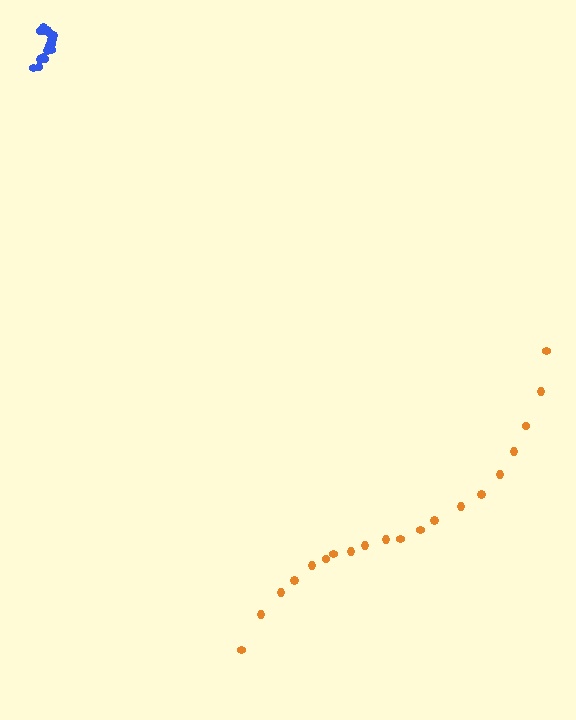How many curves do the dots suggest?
There are 2 distinct paths.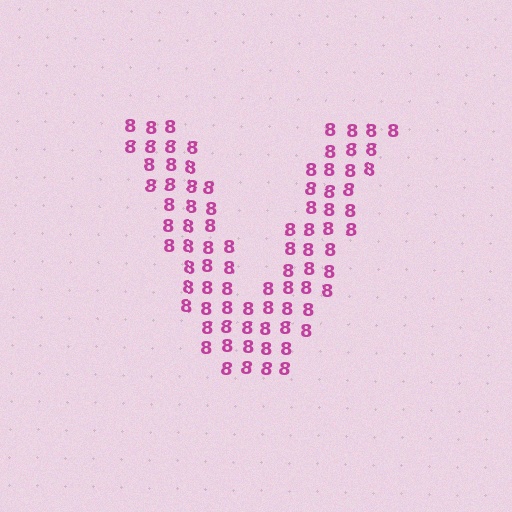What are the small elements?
The small elements are digit 8's.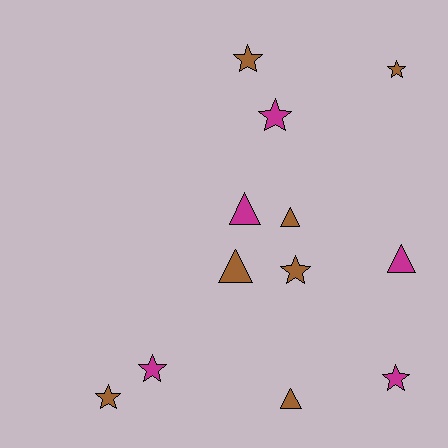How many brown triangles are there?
There are 3 brown triangles.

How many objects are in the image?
There are 12 objects.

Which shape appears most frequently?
Star, with 7 objects.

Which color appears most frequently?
Brown, with 7 objects.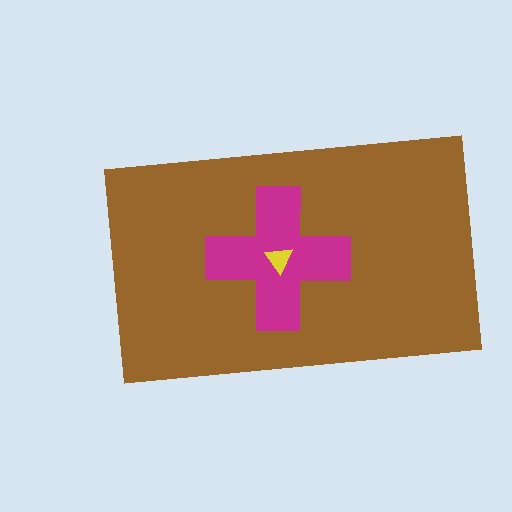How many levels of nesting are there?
3.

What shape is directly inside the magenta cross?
The yellow triangle.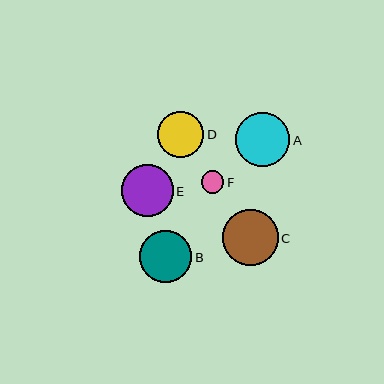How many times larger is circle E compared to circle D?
Circle E is approximately 1.1 times the size of circle D.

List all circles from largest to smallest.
From largest to smallest: C, A, B, E, D, F.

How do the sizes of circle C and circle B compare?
Circle C and circle B are approximately the same size.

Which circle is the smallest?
Circle F is the smallest with a size of approximately 23 pixels.